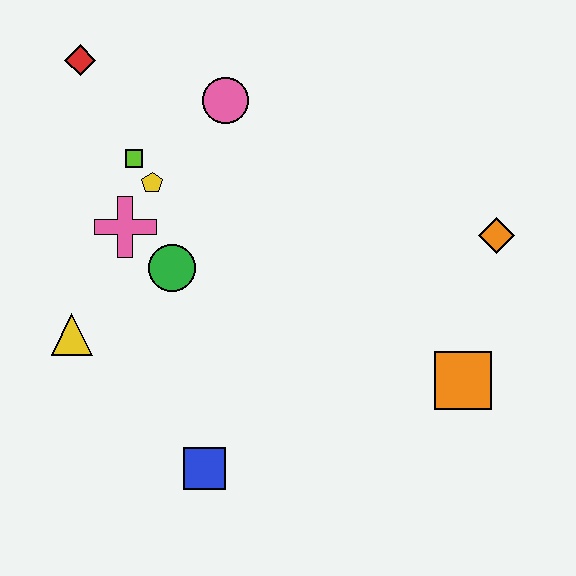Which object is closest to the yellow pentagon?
The lime square is closest to the yellow pentagon.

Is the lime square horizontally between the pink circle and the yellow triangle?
Yes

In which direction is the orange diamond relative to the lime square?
The orange diamond is to the right of the lime square.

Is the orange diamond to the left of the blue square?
No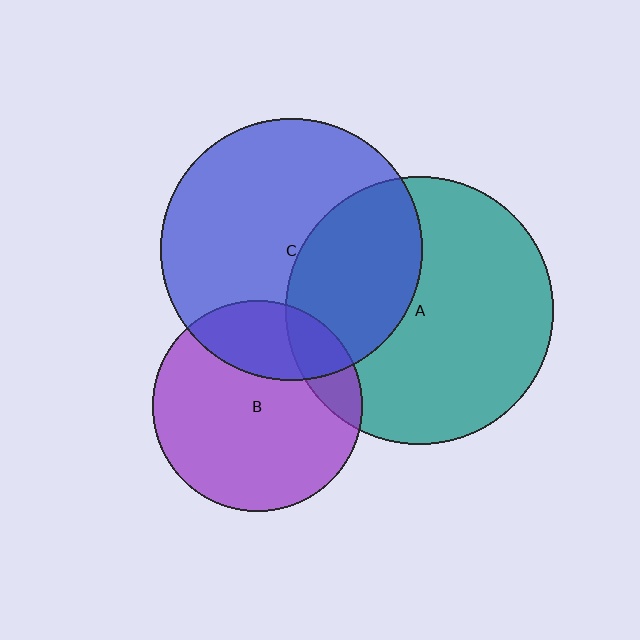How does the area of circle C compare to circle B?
Approximately 1.5 times.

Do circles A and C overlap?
Yes.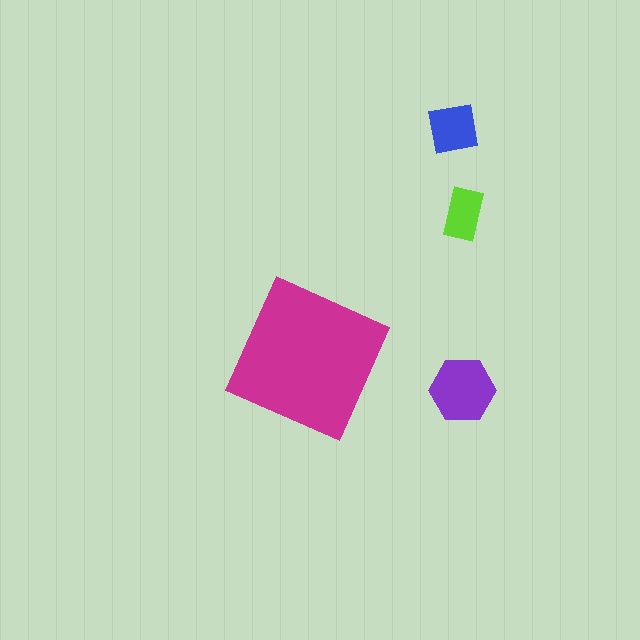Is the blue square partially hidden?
No, the blue square is fully visible.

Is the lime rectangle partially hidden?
No, the lime rectangle is fully visible.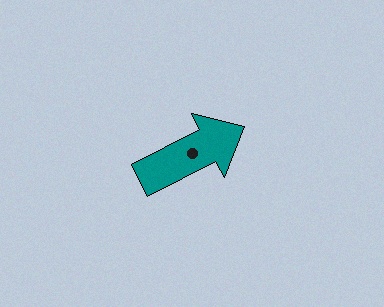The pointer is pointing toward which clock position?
Roughly 2 o'clock.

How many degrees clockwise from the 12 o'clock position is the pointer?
Approximately 63 degrees.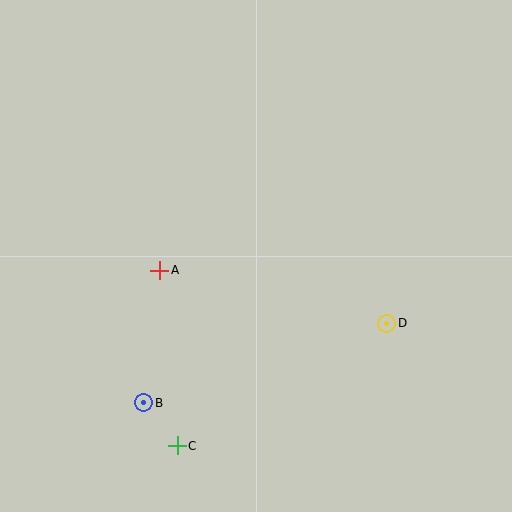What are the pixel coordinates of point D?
Point D is at (387, 323).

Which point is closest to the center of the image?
Point A at (160, 270) is closest to the center.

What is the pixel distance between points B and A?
The distance between B and A is 133 pixels.